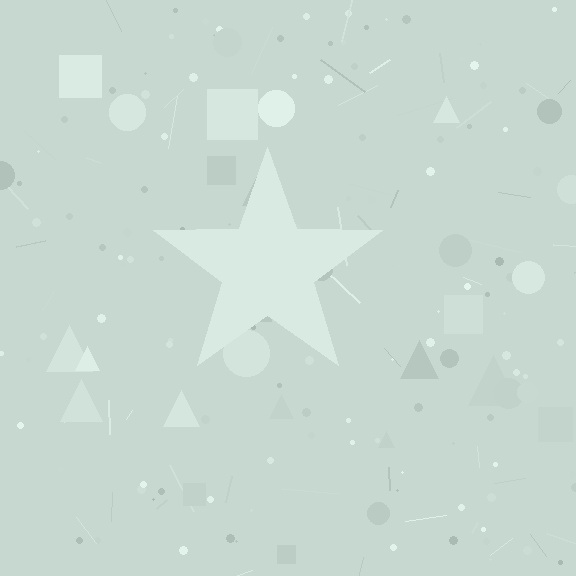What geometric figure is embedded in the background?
A star is embedded in the background.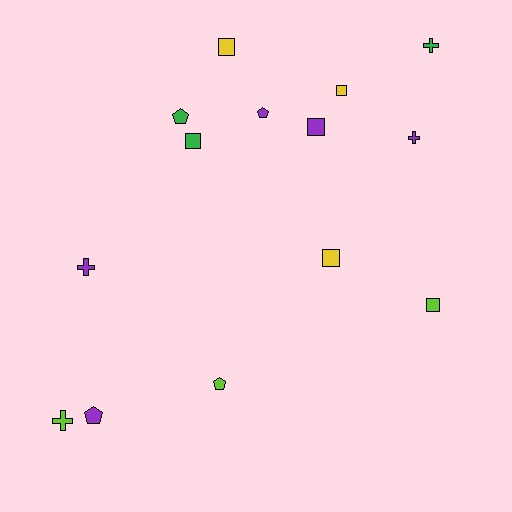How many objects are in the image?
There are 14 objects.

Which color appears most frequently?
Purple, with 5 objects.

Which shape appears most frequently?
Square, with 6 objects.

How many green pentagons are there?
There is 1 green pentagon.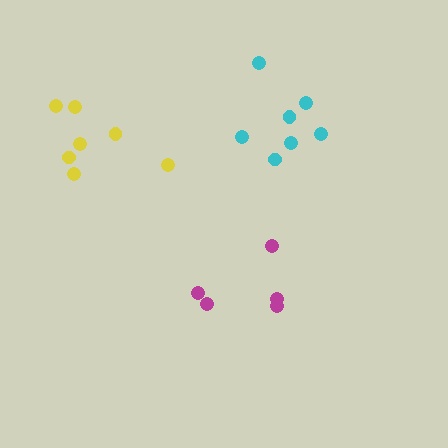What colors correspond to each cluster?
The clusters are colored: yellow, magenta, cyan.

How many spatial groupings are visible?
There are 3 spatial groupings.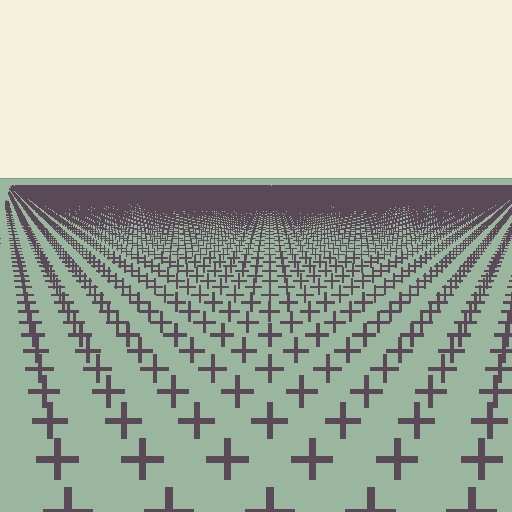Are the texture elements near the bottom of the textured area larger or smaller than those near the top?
Larger. Near the bottom, elements are closer to the viewer and appear at a bigger on-screen size.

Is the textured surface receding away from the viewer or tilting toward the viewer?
The surface is receding away from the viewer. Texture elements get smaller and denser toward the top.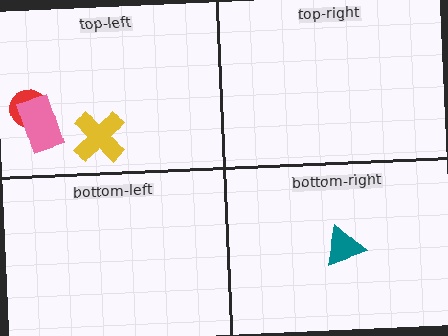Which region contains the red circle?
The top-left region.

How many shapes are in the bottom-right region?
1.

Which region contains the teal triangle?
The bottom-right region.